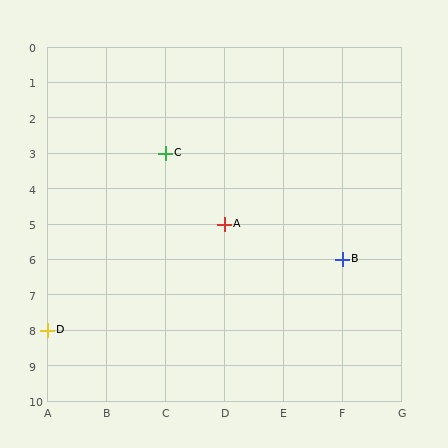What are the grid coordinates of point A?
Point A is at grid coordinates (D, 5).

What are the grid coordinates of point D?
Point D is at grid coordinates (A, 8).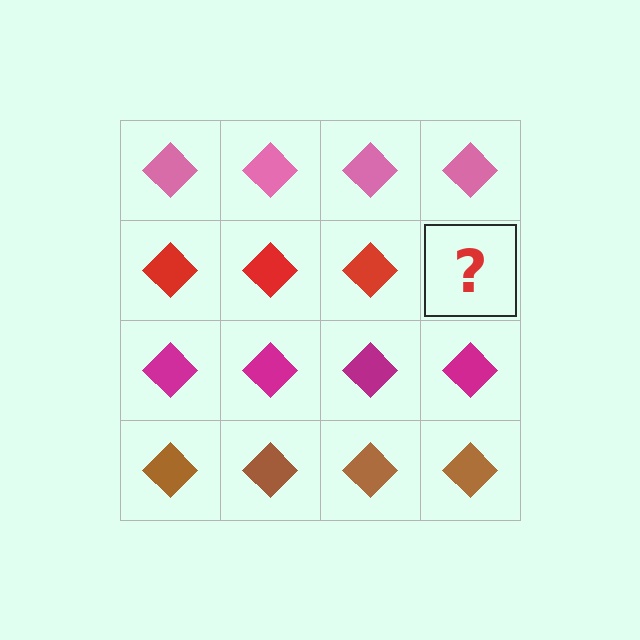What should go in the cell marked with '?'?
The missing cell should contain a red diamond.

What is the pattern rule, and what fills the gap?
The rule is that each row has a consistent color. The gap should be filled with a red diamond.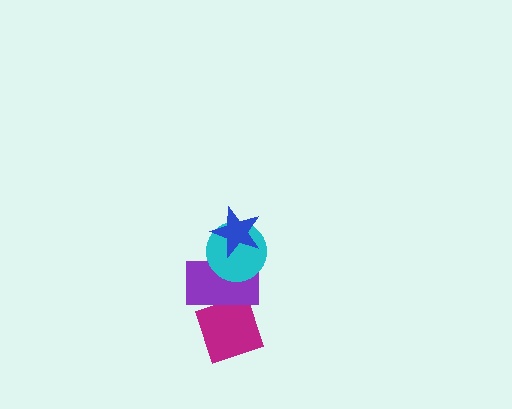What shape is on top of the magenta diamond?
The purple rectangle is on top of the magenta diamond.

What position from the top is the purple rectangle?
The purple rectangle is 3rd from the top.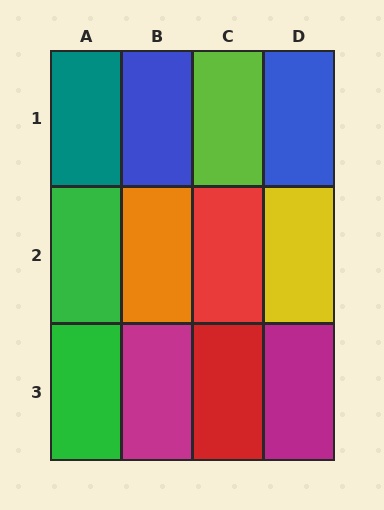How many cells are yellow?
1 cell is yellow.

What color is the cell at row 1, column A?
Teal.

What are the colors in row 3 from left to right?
Green, magenta, red, magenta.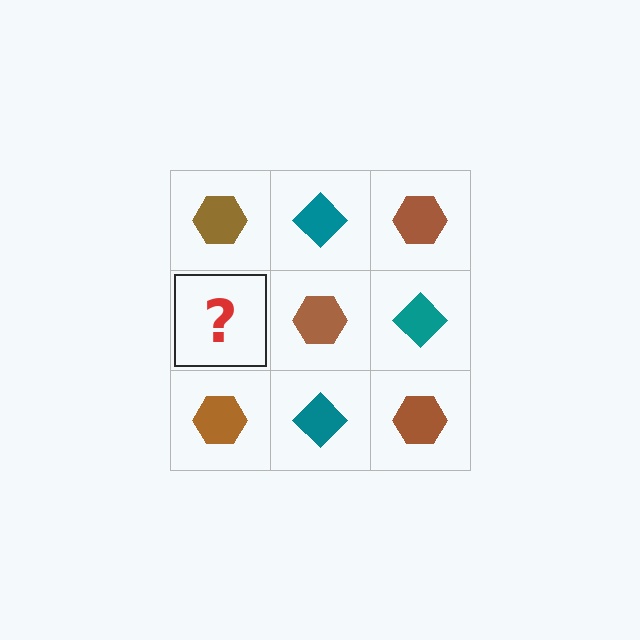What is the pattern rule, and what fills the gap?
The rule is that it alternates brown hexagon and teal diamond in a checkerboard pattern. The gap should be filled with a teal diamond.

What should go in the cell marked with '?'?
The missing cell should contain a teal diamond.